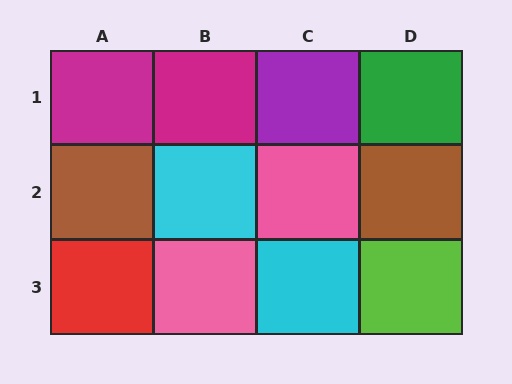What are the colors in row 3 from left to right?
Red, pink, cyan, lime.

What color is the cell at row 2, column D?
Brown.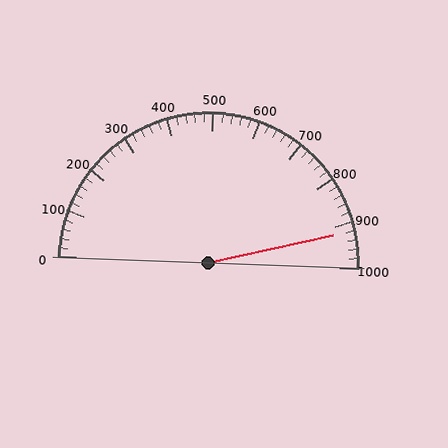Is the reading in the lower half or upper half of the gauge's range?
The reading is in the upper half of the range (0 to 1000).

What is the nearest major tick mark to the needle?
The nearest major tick mark is 900.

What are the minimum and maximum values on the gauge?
The gauge ranges from 0 to 1000.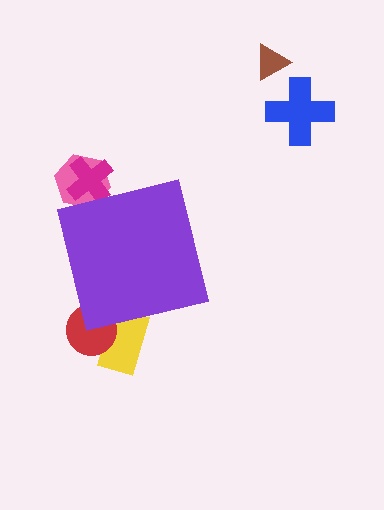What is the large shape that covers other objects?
A purple square.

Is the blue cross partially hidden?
No, the blue cross is fully visible.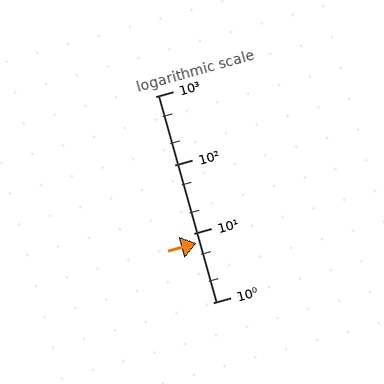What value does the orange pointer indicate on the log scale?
The pointer indicates approximately 7.2.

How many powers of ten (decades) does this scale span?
The scale spans 3 decades, from 1 to 1000.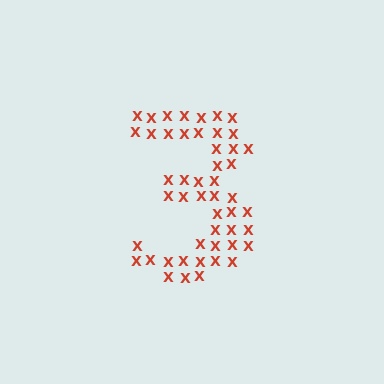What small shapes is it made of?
It is made of small letter X's.